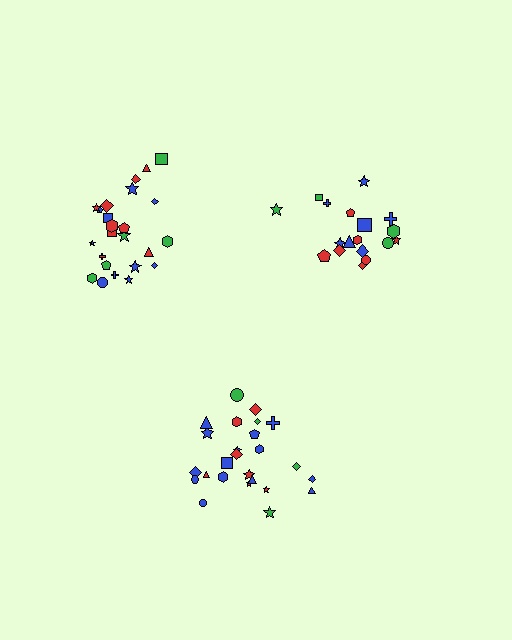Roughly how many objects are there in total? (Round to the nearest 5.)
Roughly 70 objects in total.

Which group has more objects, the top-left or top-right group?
The top-left group.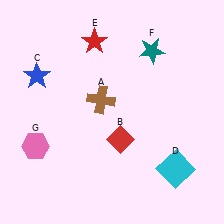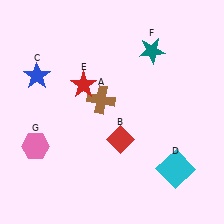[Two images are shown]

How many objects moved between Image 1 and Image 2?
1 object moved between the two images.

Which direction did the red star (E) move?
The red star (E) moved down.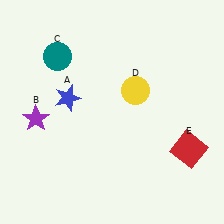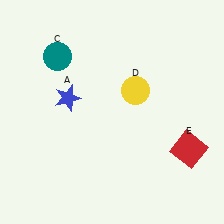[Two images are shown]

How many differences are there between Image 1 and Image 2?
There is 1 difference between the two images.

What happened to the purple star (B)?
The purple star (B) was removed in Image 2. It was in the bottom-left area of Image 1.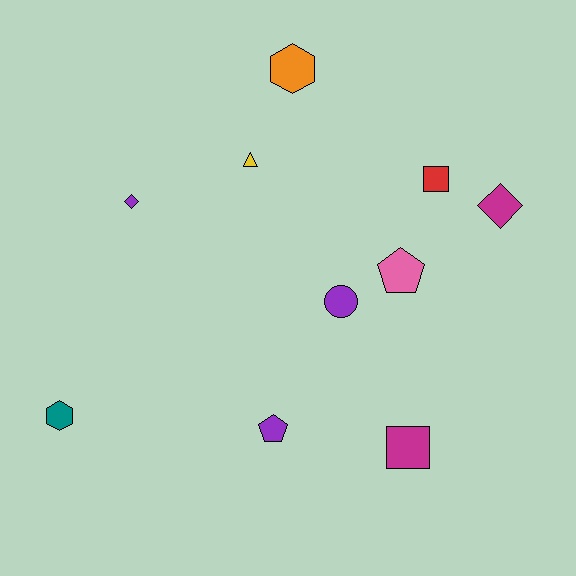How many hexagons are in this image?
There are 2 hexagons.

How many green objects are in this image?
There are no green objects.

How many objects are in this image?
There are 10 objects.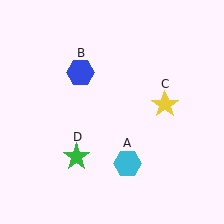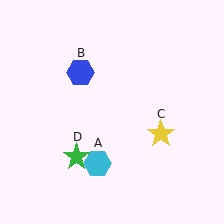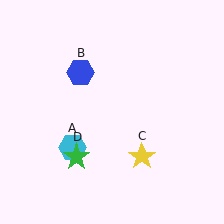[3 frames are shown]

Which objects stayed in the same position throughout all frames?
Blue hexagon (object B) and green star (object D) remained stationary.